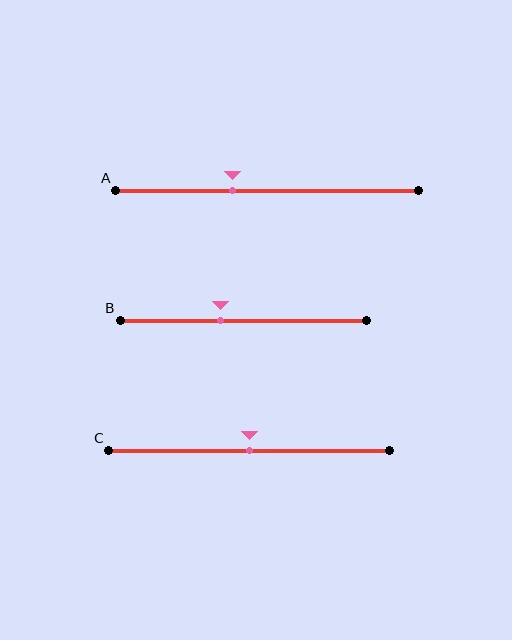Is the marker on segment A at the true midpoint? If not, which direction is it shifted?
No, the marker on segment A is shifted to the left by about 11% of the segment length.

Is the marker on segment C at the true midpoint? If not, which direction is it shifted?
Yes, the marker on segment C is at the true midpoint.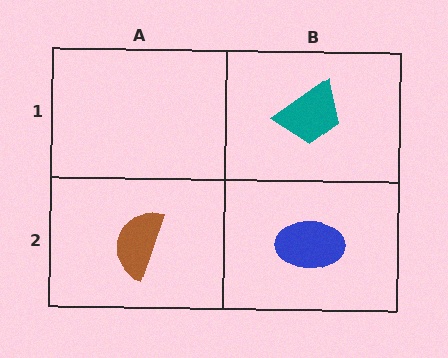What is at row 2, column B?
A blue ellipse.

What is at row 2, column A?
A brown semicircle.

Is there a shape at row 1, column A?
No, that cell is empty.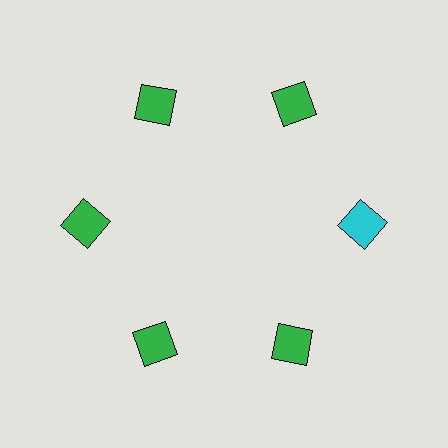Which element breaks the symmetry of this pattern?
The cyan square at roughly the 3 o'clock position breaks the symmetry. All other shapes are green squares.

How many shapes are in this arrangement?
There are 6 shapes arranged in a ring pattern.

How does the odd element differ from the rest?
It has a different color: cyan instead of green.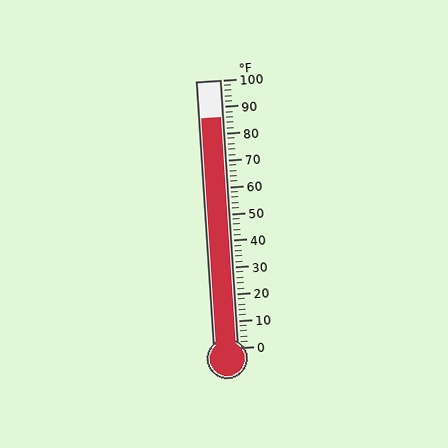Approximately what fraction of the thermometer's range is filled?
The thermometer is filled to approximately 85% of its range.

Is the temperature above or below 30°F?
The temperature is above 30°F.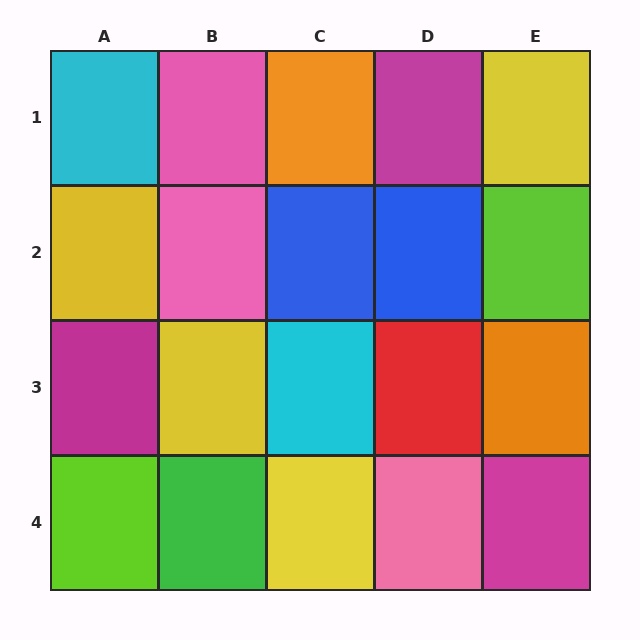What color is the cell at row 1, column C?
Orange.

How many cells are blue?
2 cells are blue.